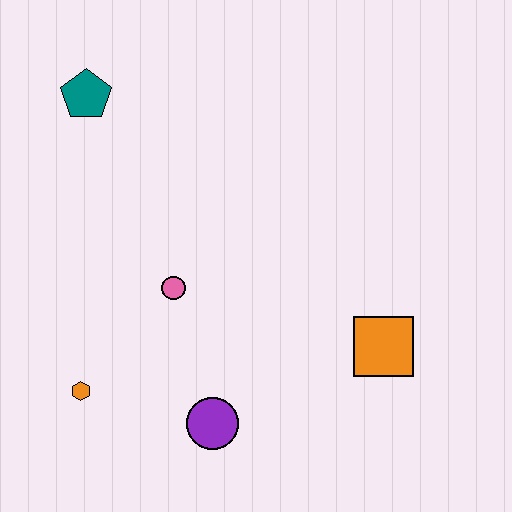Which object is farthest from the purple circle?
The teal pentagon is farthest from the purple circle.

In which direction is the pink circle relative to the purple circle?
The pink circle is above the purple circle.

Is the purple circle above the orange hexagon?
No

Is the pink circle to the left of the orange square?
Yes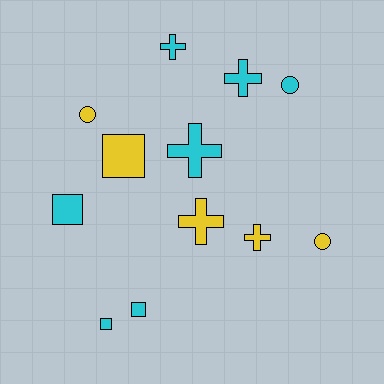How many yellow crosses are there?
There are 2 yellow crosses.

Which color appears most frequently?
Cyan, with 7 objects.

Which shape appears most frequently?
Cross, with 5 objects.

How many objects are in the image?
There are 12 objects.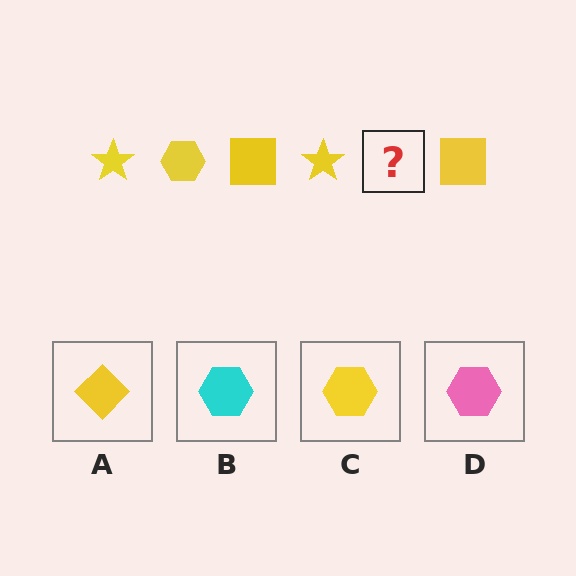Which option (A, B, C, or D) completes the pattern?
C.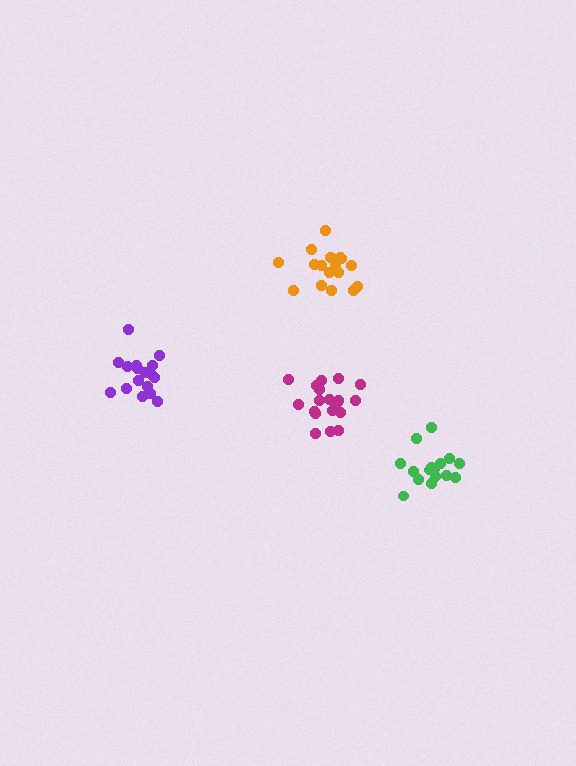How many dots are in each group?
Group 1: 16 dots, Group 2: 20 dots, Group 3: 17 dots, Group 4: 18 dots (71 total).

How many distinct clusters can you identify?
There are 4 distinct clusters.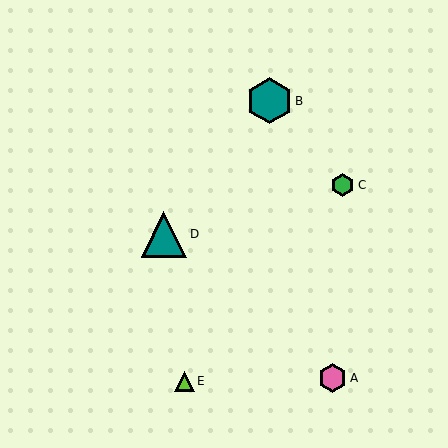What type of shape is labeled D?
Shape D is a teal triangle.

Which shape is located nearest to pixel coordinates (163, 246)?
The teal triangle (labeled D) at (164, 234) is nearest to that location.